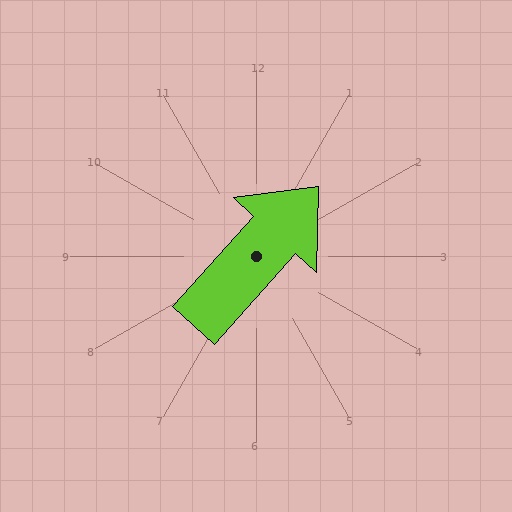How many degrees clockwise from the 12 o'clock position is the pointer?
Approximately 42 degrees.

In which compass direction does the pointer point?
Northeast.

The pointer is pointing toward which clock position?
Roughly 1 o'clock.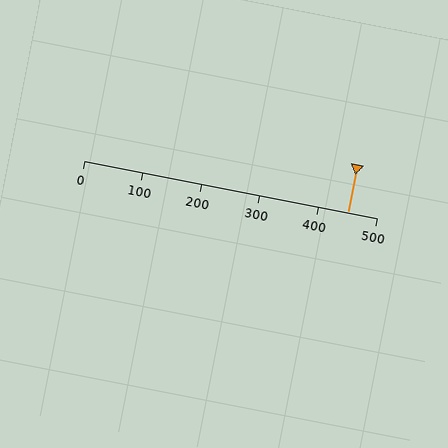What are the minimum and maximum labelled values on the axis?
The axis runs from 0 to 500.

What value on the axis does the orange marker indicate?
The marker indicates approximately 450.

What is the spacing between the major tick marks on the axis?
The major ticks are spaced 100 apart.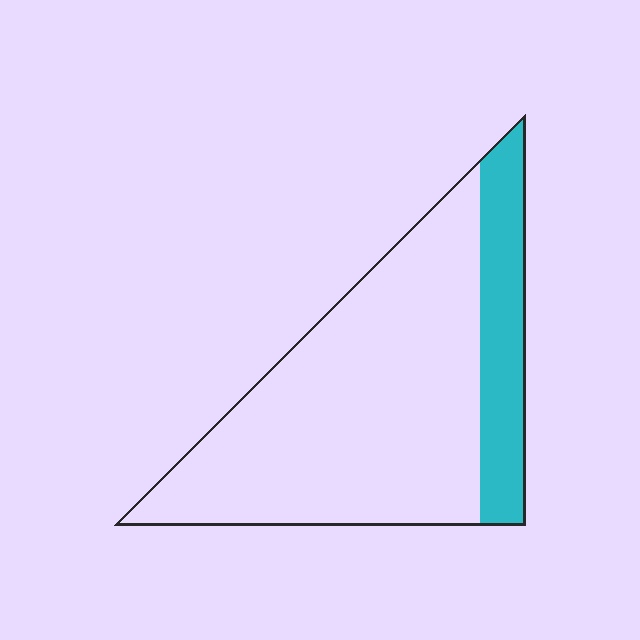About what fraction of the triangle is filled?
About one fifth (1/5).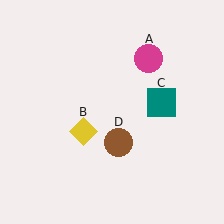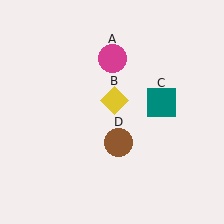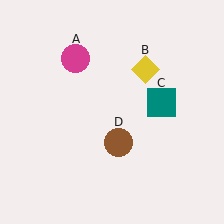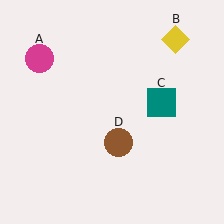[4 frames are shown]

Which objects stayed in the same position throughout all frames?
Teal square (object C) and brown circle (object D) remained stationary.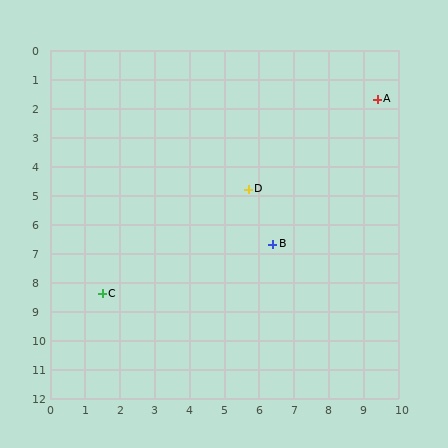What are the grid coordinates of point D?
Point D is at approximately (5.7, 4.8).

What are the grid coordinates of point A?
Point A is at approximately (9.4, 1.7).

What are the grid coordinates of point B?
Point B is at approximately (6.4, 6.7).